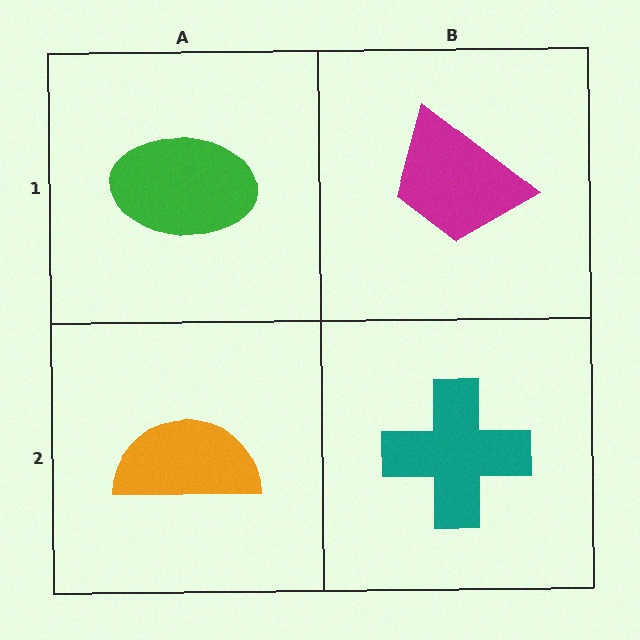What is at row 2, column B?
A teal cross.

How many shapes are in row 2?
2 shapes.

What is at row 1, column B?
A magenta trapezoid.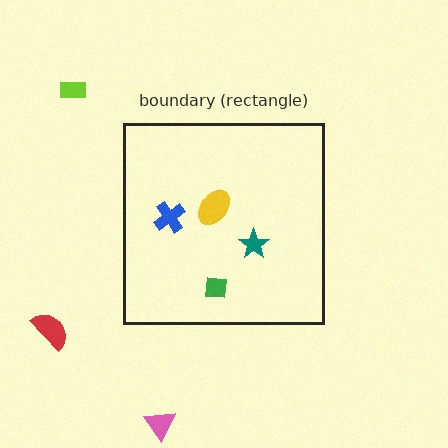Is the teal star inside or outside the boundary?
Inside.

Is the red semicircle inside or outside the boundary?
Outside.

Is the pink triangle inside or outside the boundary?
Outside.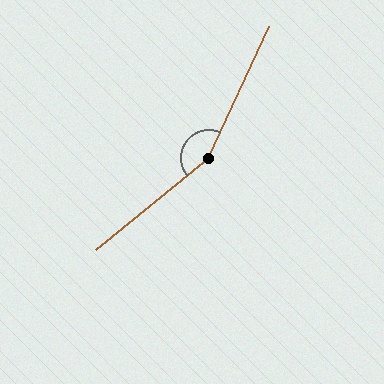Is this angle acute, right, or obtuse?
It is obtuse.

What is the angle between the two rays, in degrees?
Approximately 154 degrees.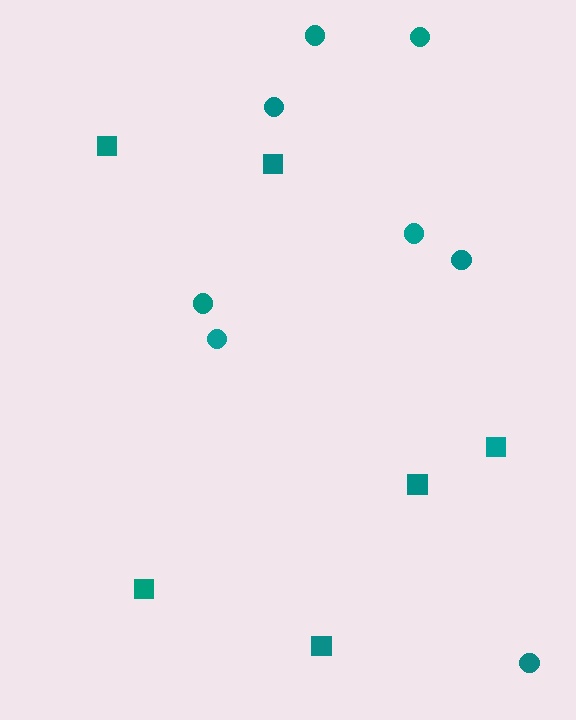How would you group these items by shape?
There are 2 groups: one group of squares (6) and one group of circles (8).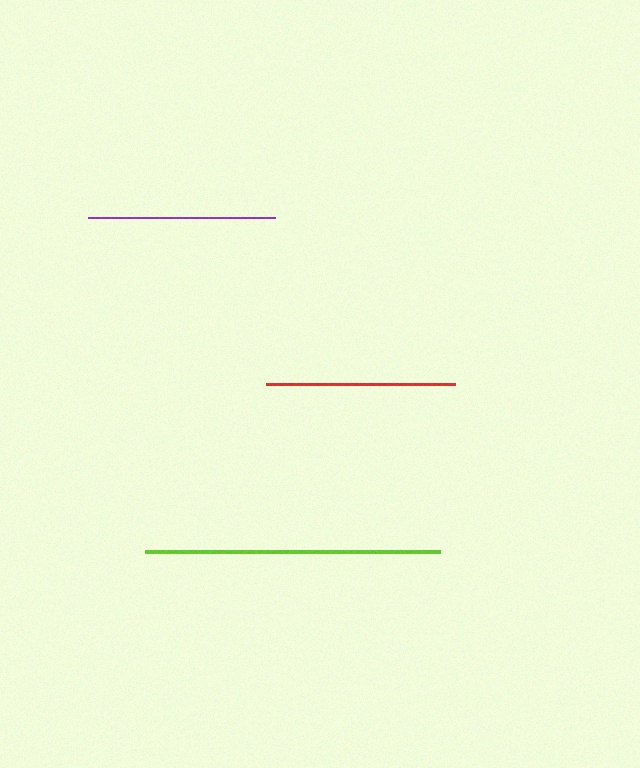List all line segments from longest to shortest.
From longest to shortest: lime, red, purple.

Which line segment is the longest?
The lime line is the longest at approximately 295 pixels.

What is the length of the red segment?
The red segment is approximately 189 pixels long.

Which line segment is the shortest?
The purple line is the shortest at approximately 187 pixels.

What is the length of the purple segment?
The purple segment is approximately 187 pixels long.